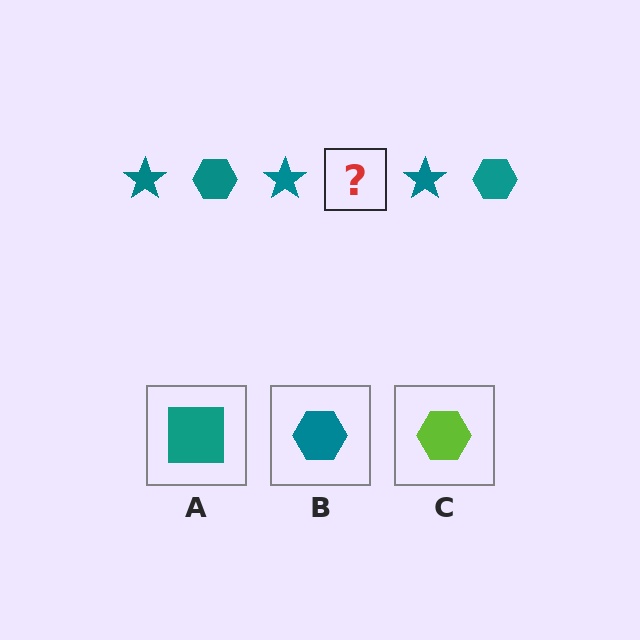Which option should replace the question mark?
Option B.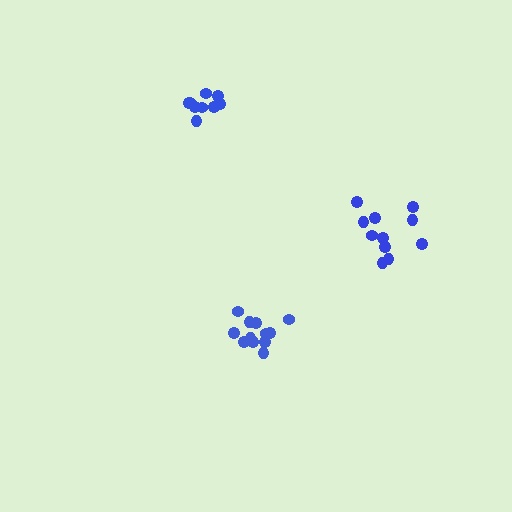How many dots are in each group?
Group 1: 12 dots, Group 2: 9 dots, Group 3: 11 dots (32 total).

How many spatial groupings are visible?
There are 3 spatial groupings.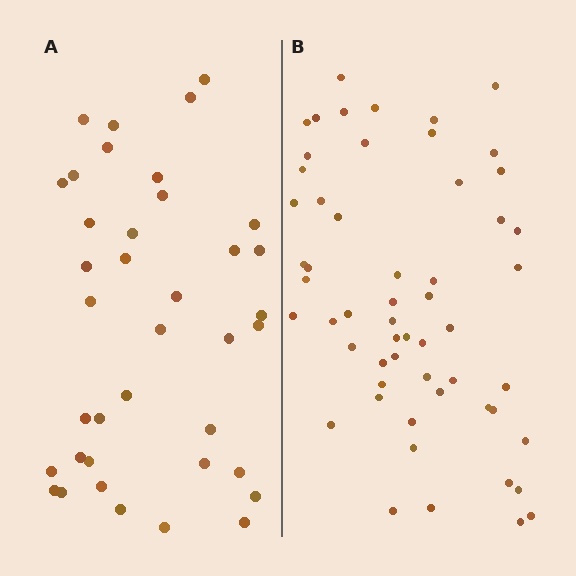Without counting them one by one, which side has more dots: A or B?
Region B (the right region) has more dots.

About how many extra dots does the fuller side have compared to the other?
Region B has approximately 20 more dots than region A.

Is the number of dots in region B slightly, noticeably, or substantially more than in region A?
Region B has substantially more. The ratio is roughly 1.5 to 1.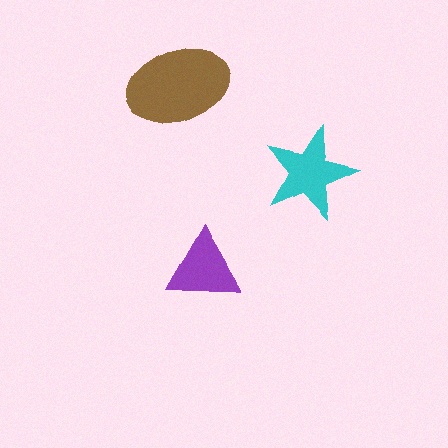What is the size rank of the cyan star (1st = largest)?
2nd.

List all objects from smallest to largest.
The purple triangle, the cyan star, the brown ellipse.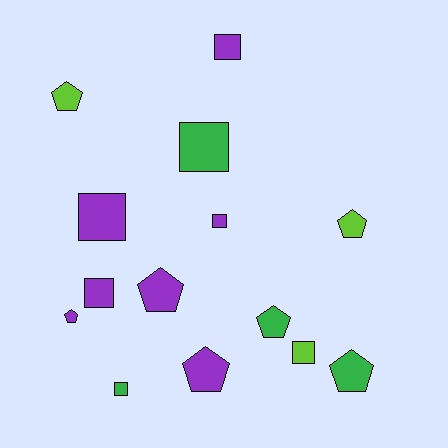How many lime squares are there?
There is 1 lime square.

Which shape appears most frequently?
Pentagon, with 7 objects.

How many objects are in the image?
There are 14 objects.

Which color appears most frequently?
Purple, with 7 objects.